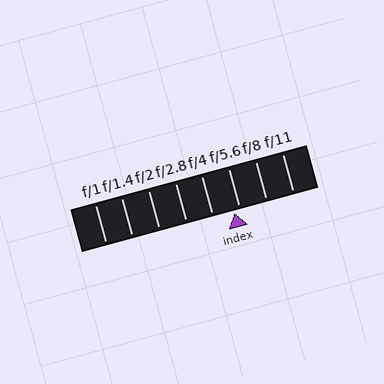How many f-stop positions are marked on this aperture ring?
There are 8 f-stop positions marked.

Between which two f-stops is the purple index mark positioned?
The index mark is between f/4 and f/5.6.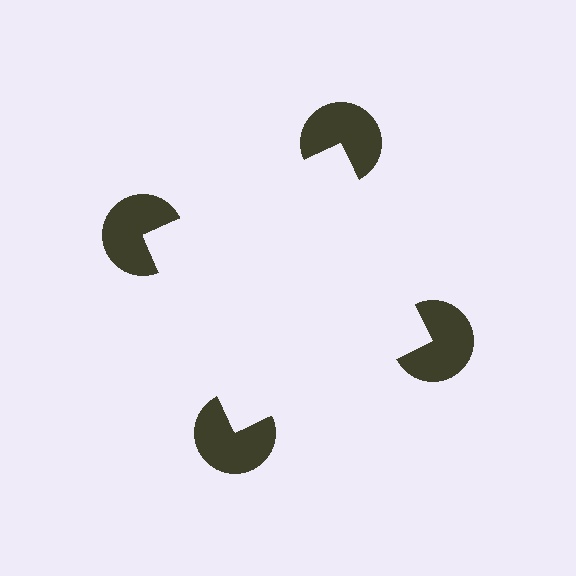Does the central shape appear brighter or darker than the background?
It typically appears slightly brighter than the background, even though no actual brightness change is drawn.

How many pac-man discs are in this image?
There are 4 — one at each vertex of the illusory square.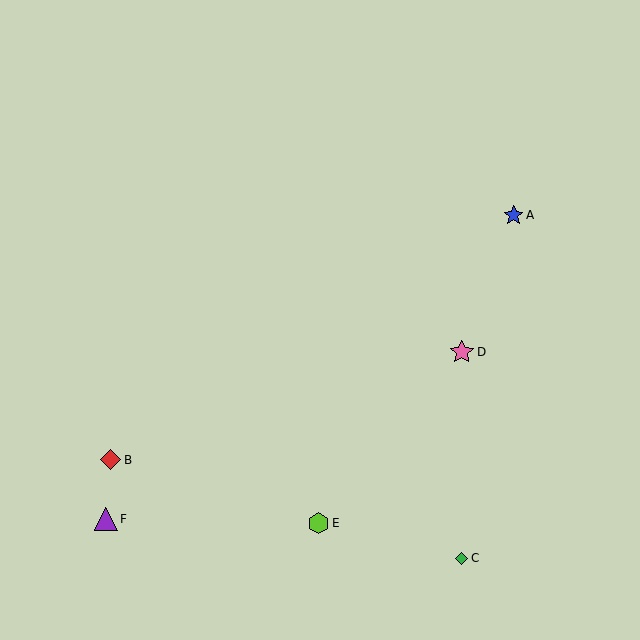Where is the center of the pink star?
The center of the pink star is at (462, 352).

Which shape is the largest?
The pink star (labeled D) is the largest.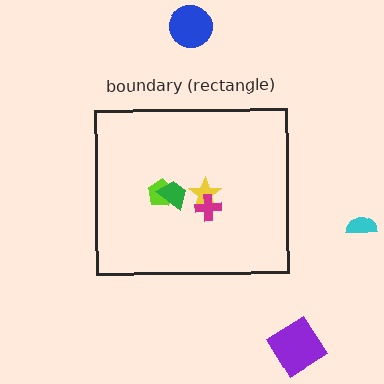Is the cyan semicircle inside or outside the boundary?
Outside.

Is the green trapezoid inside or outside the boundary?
Inside.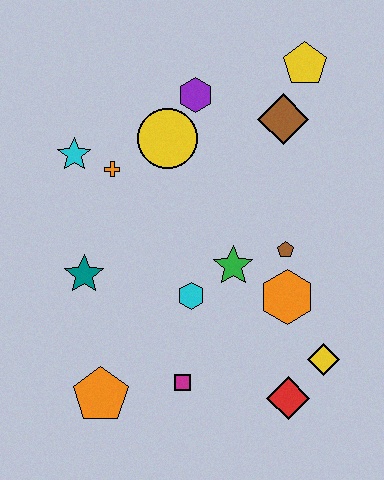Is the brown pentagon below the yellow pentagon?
Yes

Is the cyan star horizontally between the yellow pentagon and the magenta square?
No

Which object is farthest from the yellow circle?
The red diamond is farthest from the yellow circle.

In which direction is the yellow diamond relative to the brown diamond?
The yellow diamond is below the brown diamond.